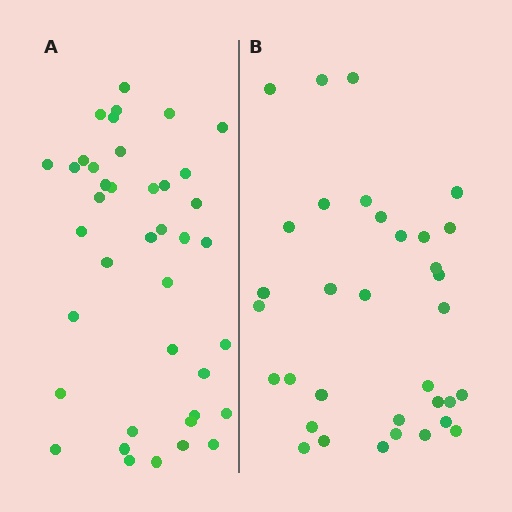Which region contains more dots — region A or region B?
Region A (the left region) has more dots.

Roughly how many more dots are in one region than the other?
Region A has about 6 more dots than region B.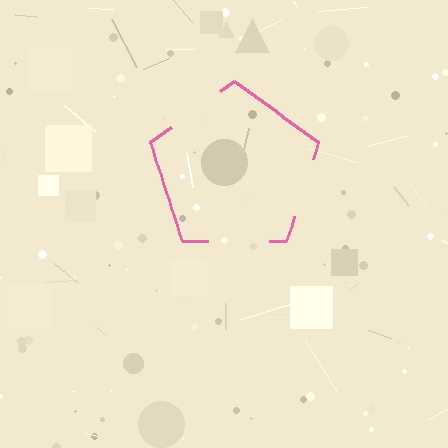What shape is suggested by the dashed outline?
The dashed outline suggests a pentagon.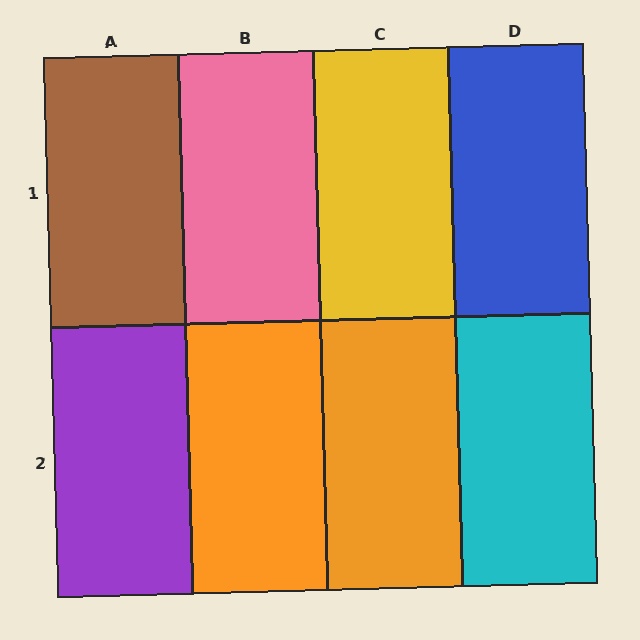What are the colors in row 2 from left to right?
Purple, orange, orange, cyan.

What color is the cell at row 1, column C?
Yellow.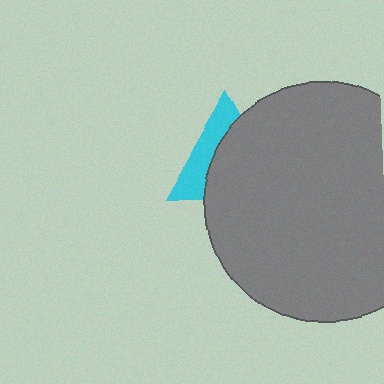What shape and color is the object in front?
The object in front is a gray circle.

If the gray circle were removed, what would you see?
You would see the complete cyan triangle.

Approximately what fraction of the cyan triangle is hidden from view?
Roughly 62% of the cyan triangle is hidden behind the gray circle.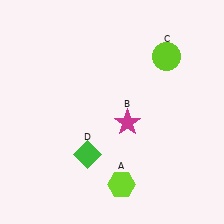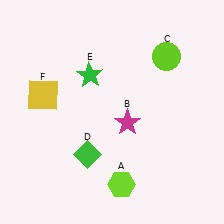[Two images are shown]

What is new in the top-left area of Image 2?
A yellow square (F) was added in the top-left area of Image 2.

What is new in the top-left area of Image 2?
A green star (E) was added in the top-left area of Image 2.